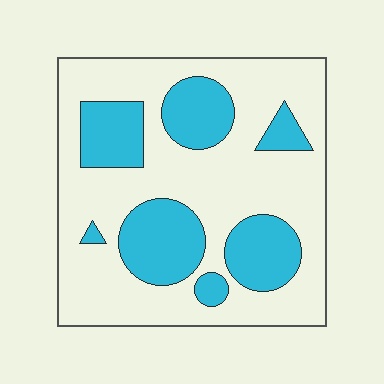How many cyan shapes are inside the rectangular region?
7.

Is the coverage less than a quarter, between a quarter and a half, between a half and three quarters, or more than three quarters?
Between a quarter and a half.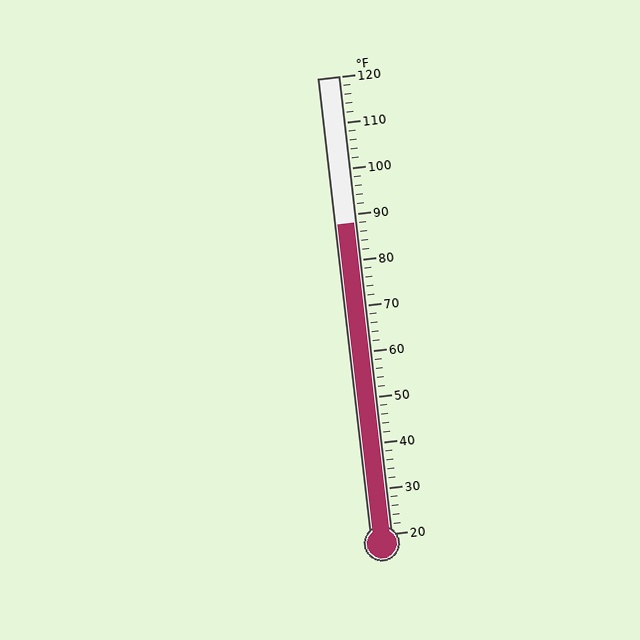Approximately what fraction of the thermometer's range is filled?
The thermometer is filled to approximately 70% of its range.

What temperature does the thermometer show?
The thermometer shows approximately 88°F.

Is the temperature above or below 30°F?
The temperature is above 30°F.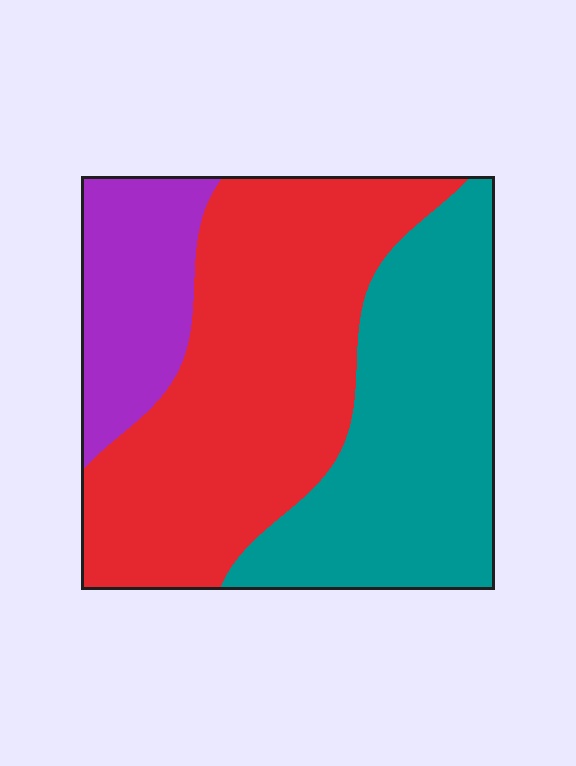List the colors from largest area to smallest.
From largest to smallest: red, teal, purple.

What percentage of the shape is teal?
Teal covers roughly 35% of the shape.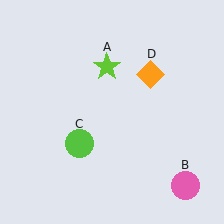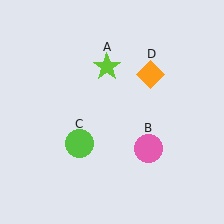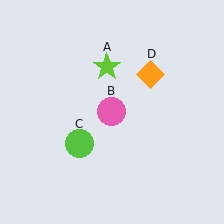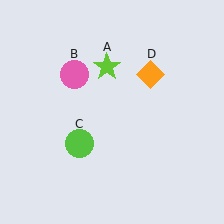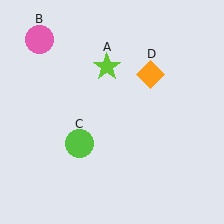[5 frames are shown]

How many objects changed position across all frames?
1 object changed position: pink circle (object B).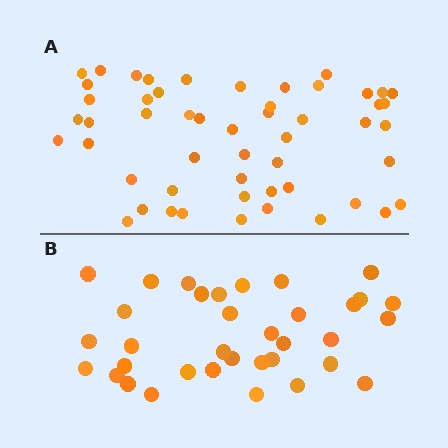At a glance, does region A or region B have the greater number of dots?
Region A (the top region) has more dots.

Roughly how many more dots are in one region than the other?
Region A has approximately 15 more dots than region B.